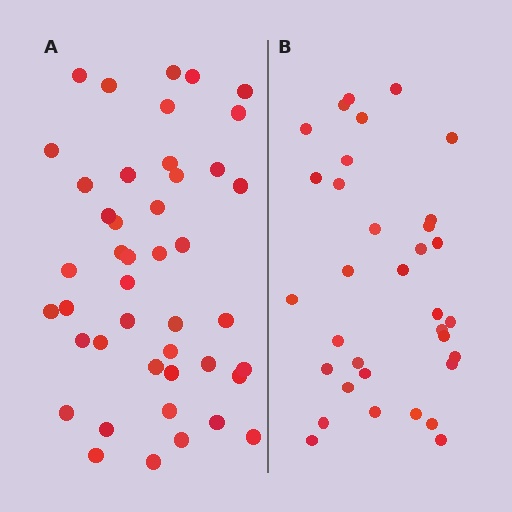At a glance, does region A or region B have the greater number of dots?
Region A (the left region) has more dots.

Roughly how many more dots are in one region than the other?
Region A has roughly 10 or so more dots than region B.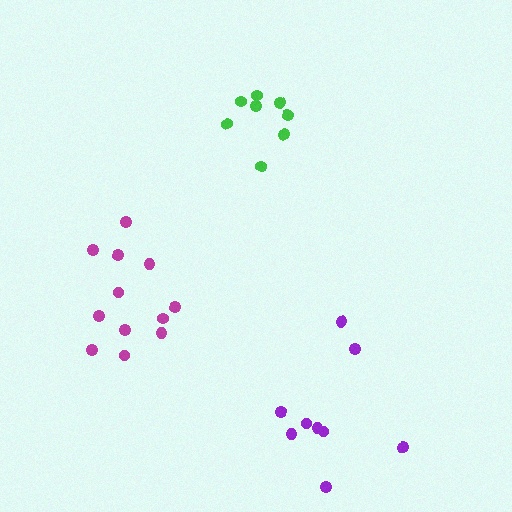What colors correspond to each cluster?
The clusters are colored: green, magenta, purple.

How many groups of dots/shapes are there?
There are 3 groups.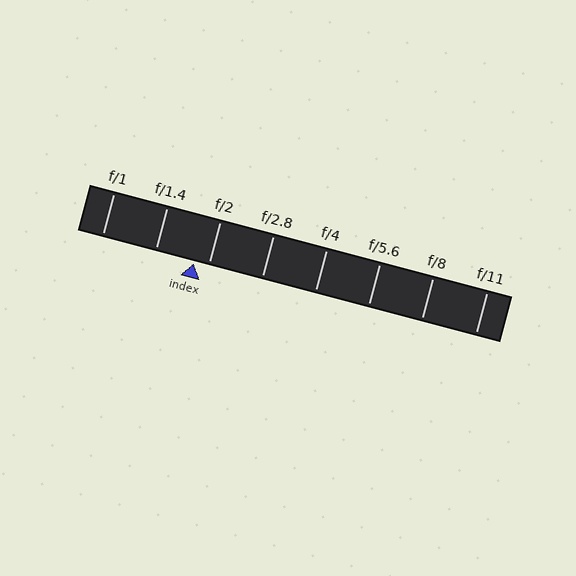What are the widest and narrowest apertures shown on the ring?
The widest aperture shown is f/1 and the narrowest is f/11.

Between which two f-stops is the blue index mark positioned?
The index mark is between f/1.4 and f/2.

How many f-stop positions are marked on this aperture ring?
There are 8 f-stop positions marked.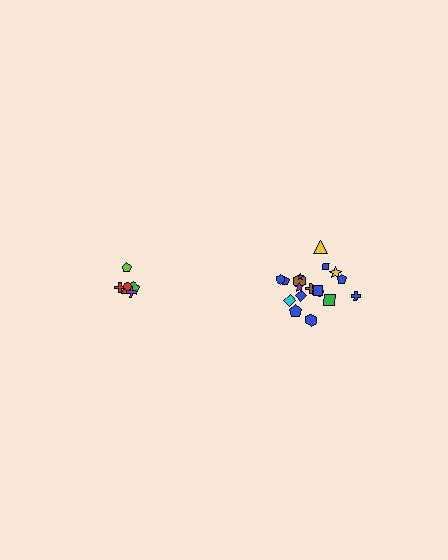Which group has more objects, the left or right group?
The right group.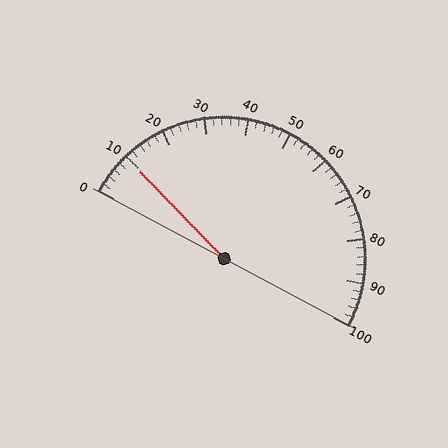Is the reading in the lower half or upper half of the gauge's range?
The reading is in the lower half of the range (0 to 100).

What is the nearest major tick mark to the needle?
The nearest major tick mark is 10.